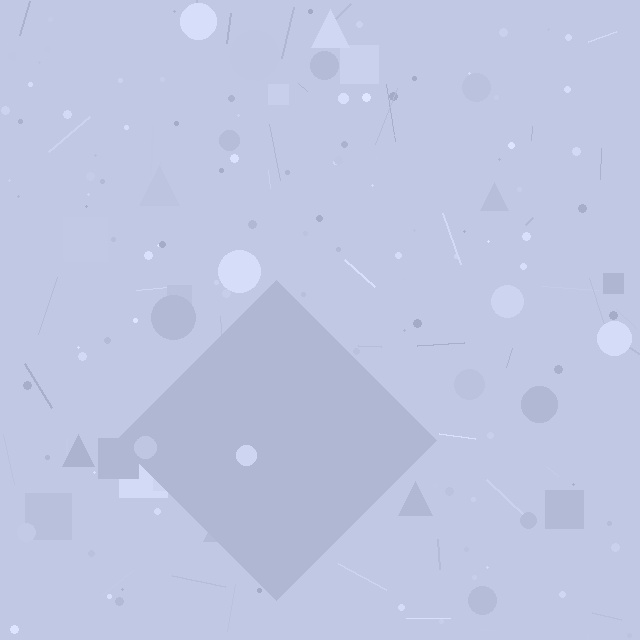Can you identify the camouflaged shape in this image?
The camouflaged shape is a diamond.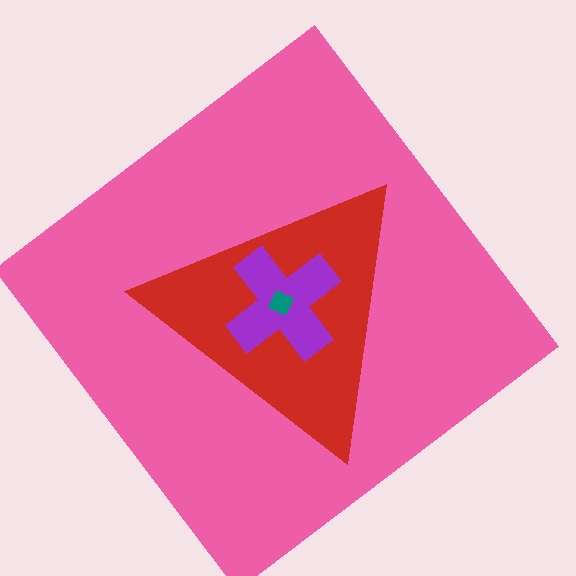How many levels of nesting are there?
4.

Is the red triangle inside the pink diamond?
Yes.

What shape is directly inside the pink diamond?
The red triangle.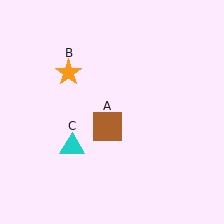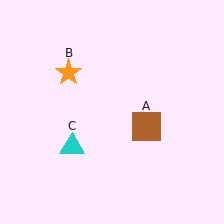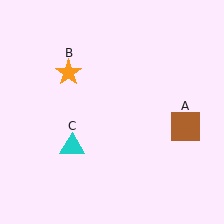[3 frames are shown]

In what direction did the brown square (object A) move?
The brown square (object A) moved right.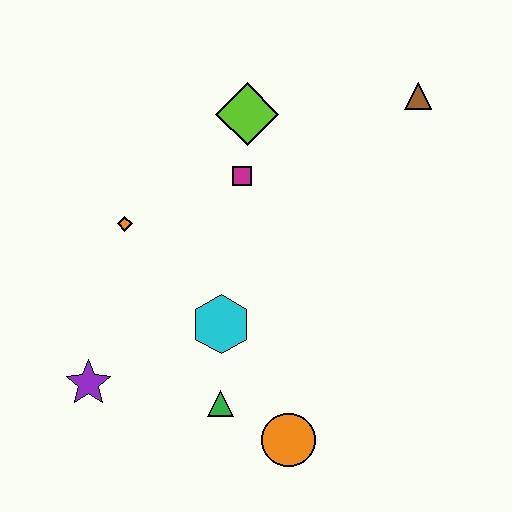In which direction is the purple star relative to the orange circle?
The purple star is to the left of the orange circle.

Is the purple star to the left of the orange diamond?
Yes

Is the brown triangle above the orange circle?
Yes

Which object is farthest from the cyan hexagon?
The brown triangle is farthest from the cyan hexagon.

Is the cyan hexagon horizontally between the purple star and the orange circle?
Yes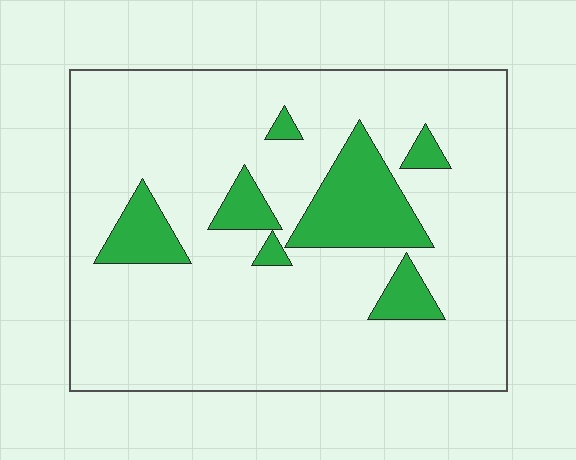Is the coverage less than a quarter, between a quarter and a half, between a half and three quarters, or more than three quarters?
Less than a quarter.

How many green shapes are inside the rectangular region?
7.